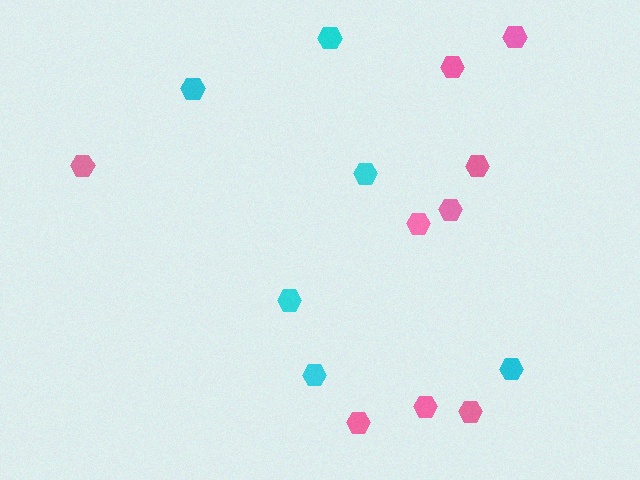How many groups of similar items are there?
There are 2 groups: one group of cyan hexagons (6) and one group of pink hexagons (9).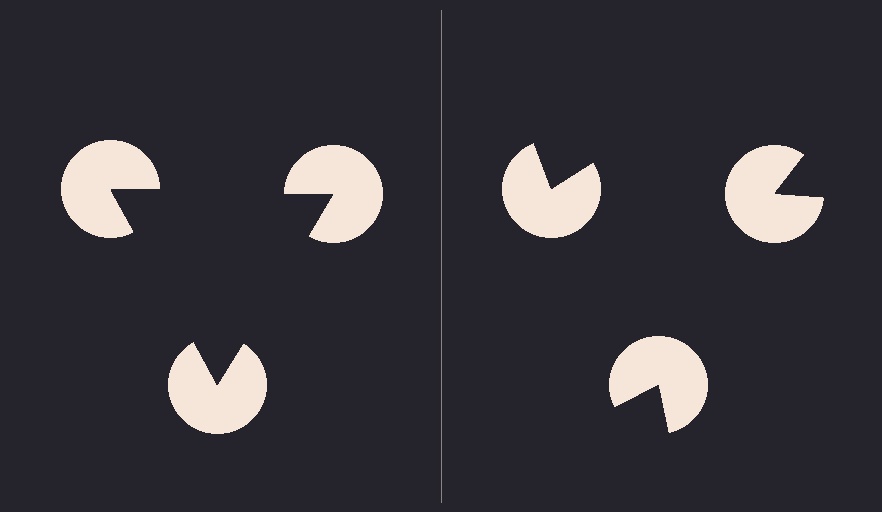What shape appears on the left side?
An illusory triangle.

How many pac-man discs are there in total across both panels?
6 — 3 on each side.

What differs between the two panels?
The pac-man discs are positioned identically on both sides; only the wedge orientations differ. On the left they align to a triangle; on the right they are misaligned.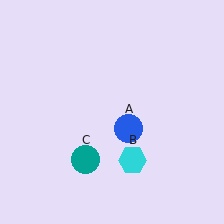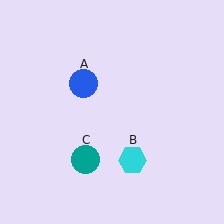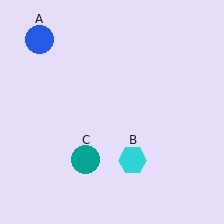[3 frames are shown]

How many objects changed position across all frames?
1 object changed position: blue circle (object A).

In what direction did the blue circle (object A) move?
The blue circle (object A) moved up and to the left.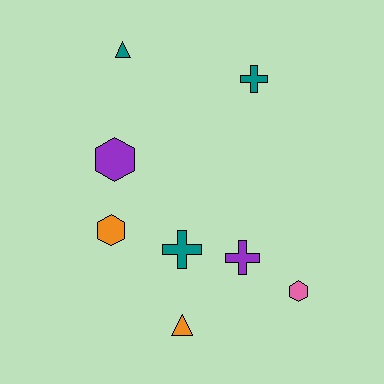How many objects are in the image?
There are 8 objects.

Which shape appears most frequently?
Hexagon, with 3 objects.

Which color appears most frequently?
Teal, with 3 objects.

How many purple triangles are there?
There are no purple triangles.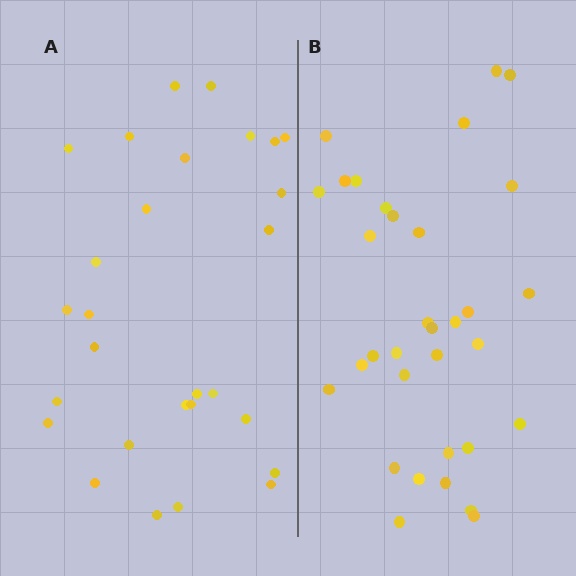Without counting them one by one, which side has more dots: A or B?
Region B (the right region) has more dots.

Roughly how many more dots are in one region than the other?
Region B has about 5 more dots than region A.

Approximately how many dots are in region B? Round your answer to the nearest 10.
About 30 dots. (The exact count is 33, which rounds to 30.)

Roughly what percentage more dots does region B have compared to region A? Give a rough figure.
About 20% more.